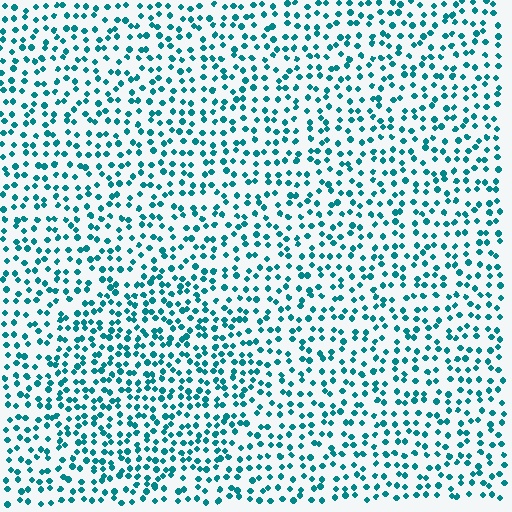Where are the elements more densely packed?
The elements are more densely packed inside the circle boundary.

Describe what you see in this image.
The image contains small teal elements arranged at two different densities. A circle-shaped region is visible where the elements are more densely packed than the surrounding area.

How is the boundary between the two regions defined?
The boundary is defined by a change in element density (approximately 1.4x ratio). All elements are the same color, size, and shape.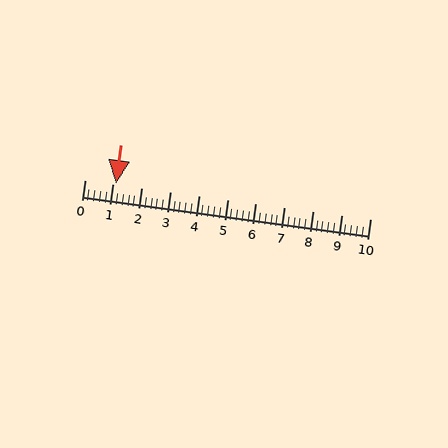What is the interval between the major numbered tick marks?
The major tick marks are spaced 1 units apart.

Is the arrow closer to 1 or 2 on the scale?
The arrow is closer to 1.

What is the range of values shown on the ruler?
The ruler shows values from 0 to 10.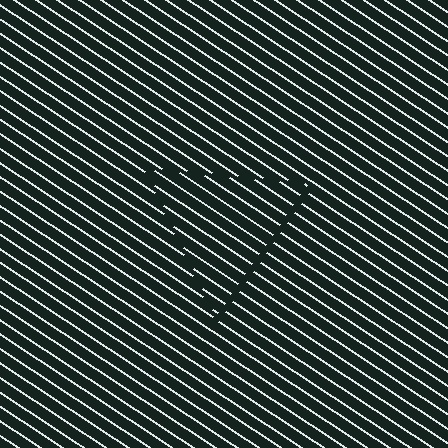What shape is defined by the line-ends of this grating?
An illusory triangle. The interior of the shape contains the same grating, shifted by half a period — the contour is defined by the phase discontinuity where line-ends from the inner and outer gratings abut.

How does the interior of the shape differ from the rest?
The interior of the shape contains the same grating, shifted by half a period — the contour is defined by the phase discontinuity where line-ends from the inner and outer gratings abut.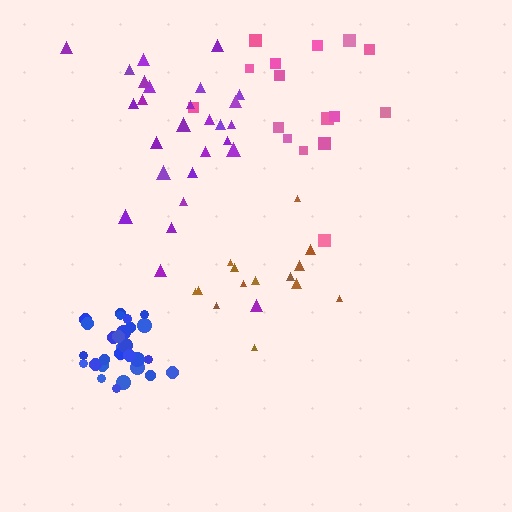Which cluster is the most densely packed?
Blue.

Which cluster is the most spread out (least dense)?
Pink.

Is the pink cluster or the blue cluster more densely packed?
Blue.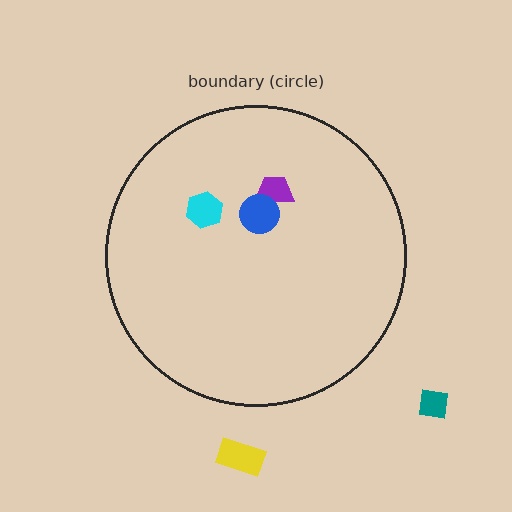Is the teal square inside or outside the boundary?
Outside.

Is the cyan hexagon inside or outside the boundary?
Inside.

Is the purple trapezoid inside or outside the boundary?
Inside.